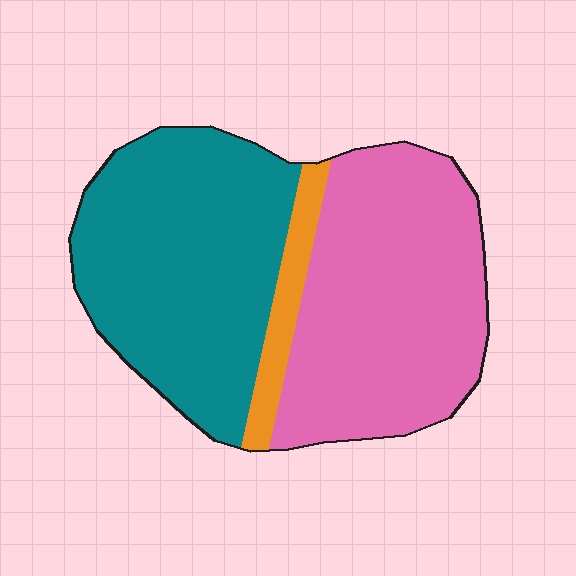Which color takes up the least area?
Orange, at roughly 5%.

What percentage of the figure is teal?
Teal covers 46% of the figure.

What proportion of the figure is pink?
Pink covers 46% of the figure.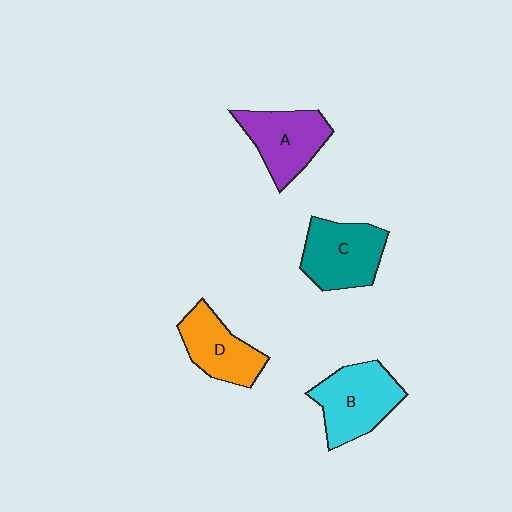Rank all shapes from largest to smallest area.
From largest to smallest: B (cyan), C (teal), A (purple), D (orange).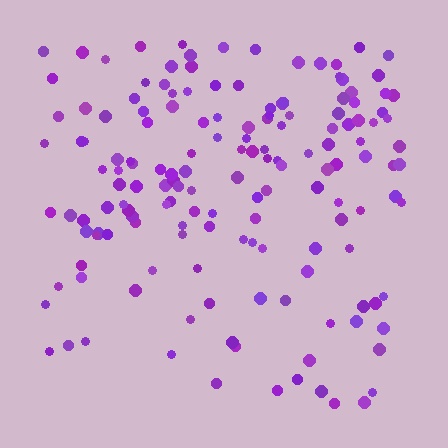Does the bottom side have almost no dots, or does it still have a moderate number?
Still a moderate number, just noticeably fewer than the top.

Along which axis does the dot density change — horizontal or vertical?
Vertical.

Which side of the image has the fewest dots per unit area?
The bottom.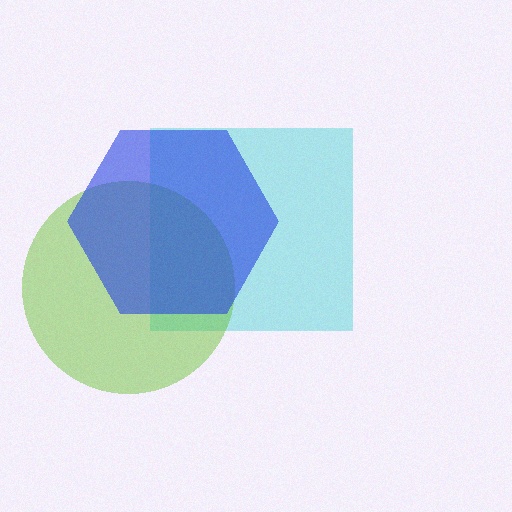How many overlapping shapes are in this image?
There are 3 overlapping shapes in the image.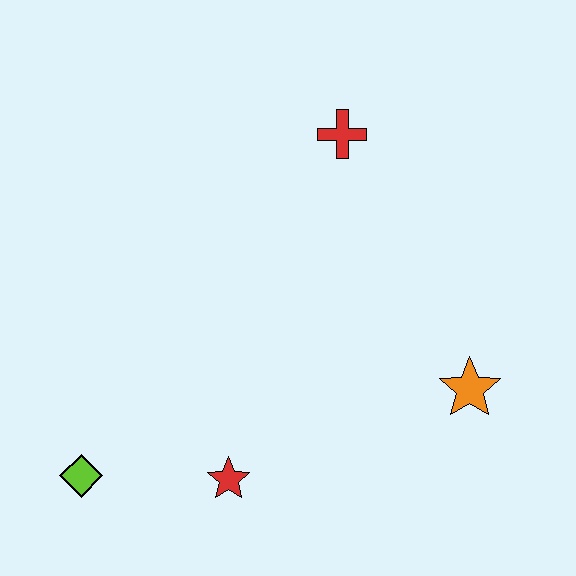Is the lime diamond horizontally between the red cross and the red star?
No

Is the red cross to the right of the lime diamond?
Yes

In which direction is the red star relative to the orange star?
The red star is to the left of the orange star.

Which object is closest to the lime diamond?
The red star is closest to the lime diamond.